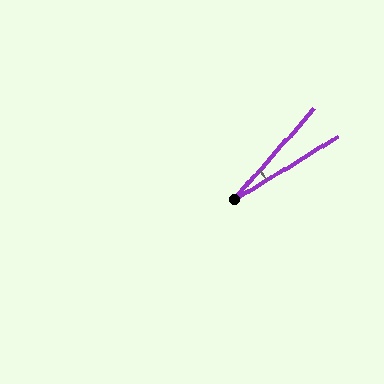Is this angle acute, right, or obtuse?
It is acute.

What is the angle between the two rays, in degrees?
Approximately 17 degrees.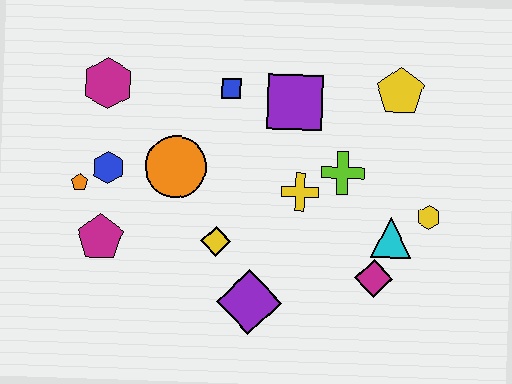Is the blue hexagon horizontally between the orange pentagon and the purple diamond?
Yes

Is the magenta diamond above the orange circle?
No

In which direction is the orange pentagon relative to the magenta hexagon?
The orange pentagon is below the magenta hexagon.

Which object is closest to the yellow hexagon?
The cyan triangle is closest to the yellow hexagon.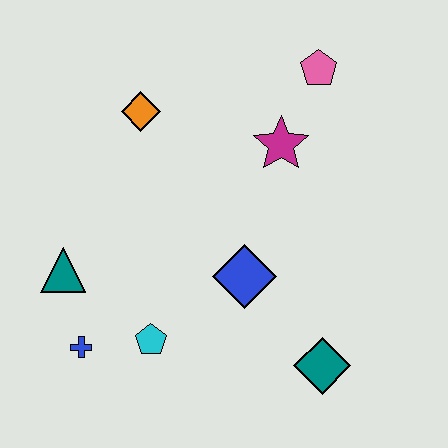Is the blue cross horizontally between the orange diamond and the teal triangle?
Yes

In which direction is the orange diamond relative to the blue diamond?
The orange diamond is above the blue diamond.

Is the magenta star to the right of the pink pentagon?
No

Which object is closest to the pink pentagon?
The magenta star is closest to the pink pentagon.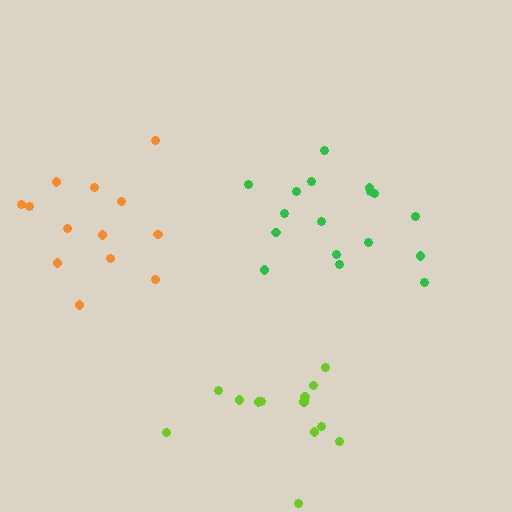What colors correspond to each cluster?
The clusters are colored: green, orange, lime.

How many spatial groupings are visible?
There are 3 spatial groupings.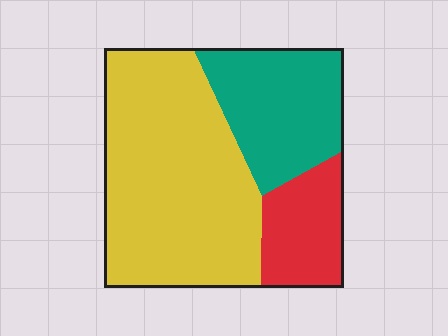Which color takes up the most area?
Yellow, at roughly 55%.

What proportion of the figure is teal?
Teal covers 27% of the figure.